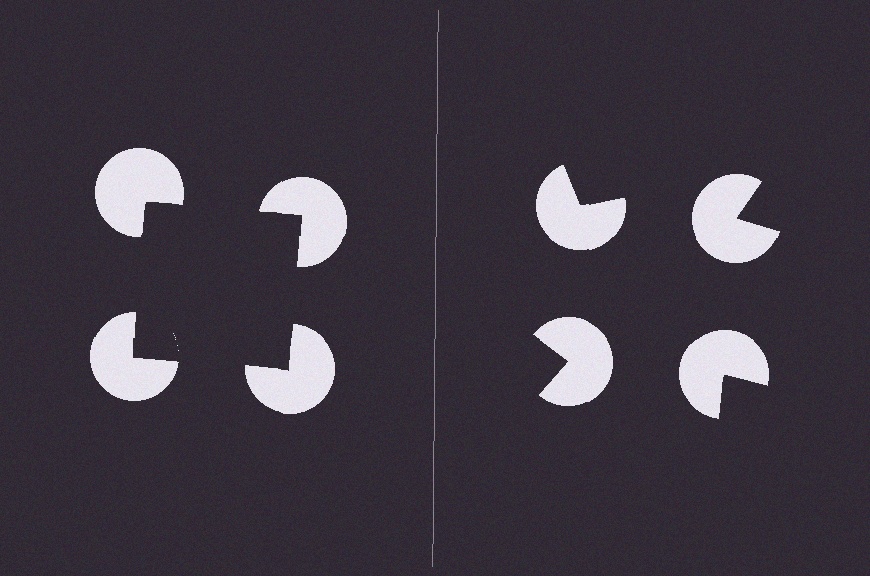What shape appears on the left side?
An illusory square.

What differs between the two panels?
The pac-man discs are positioned identically on both sides; only the wedge orientations differ. On the left they align to a square; on the right they are misaligned.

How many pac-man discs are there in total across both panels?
8 — 4 on each side.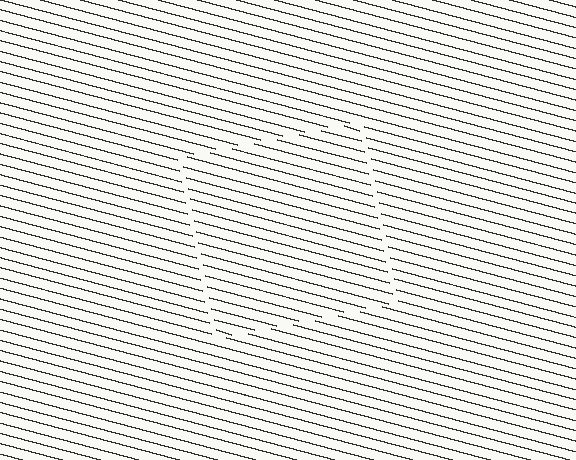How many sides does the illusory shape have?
4 sides — the line-ends trace a square.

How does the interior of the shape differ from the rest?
The interior of the shape contains the same grating, shifted by half a period — the contour is defined by the phase discontinuity where line-ends from the inner and outer gratings abut.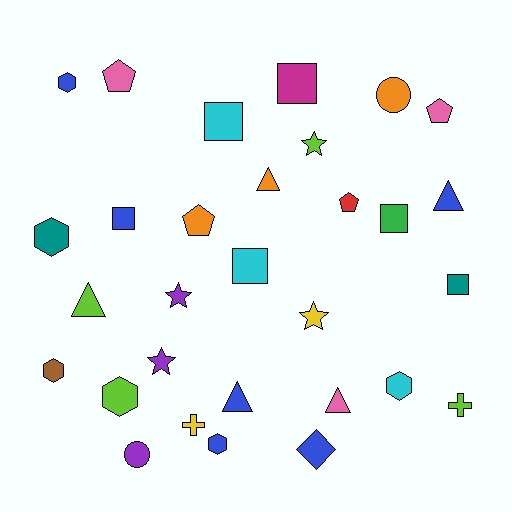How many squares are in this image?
There are 6 squares.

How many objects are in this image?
There are 30 objects.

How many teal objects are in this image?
There are 2 teal objects.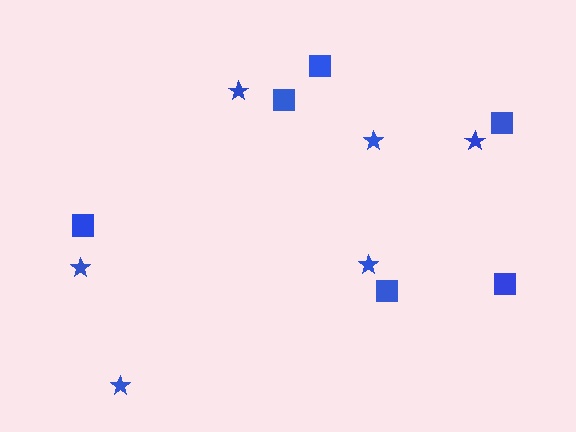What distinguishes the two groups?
There are 2 groups: one group of squares (6) and one group of stars (6).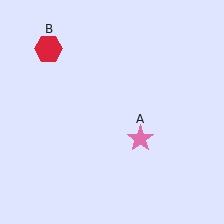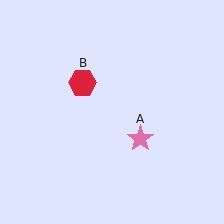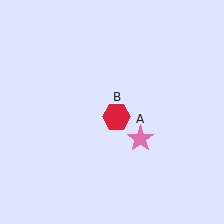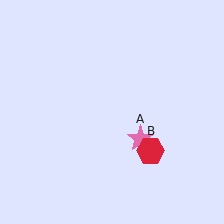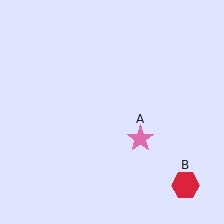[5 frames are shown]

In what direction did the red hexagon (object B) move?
The red hexagon (object B) moved down and to the right.